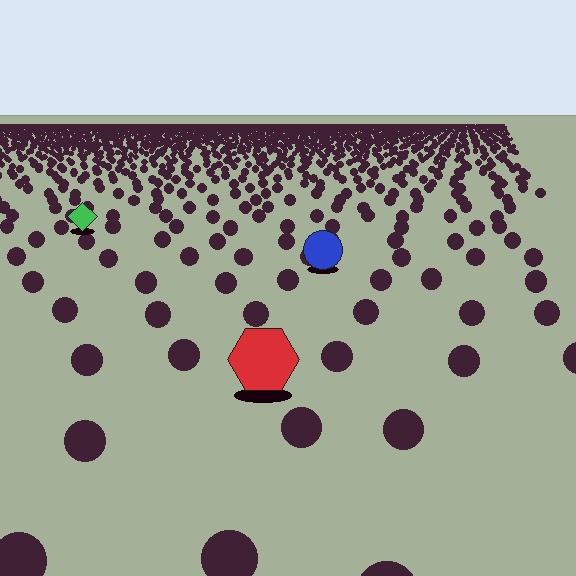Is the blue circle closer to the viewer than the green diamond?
Yes. The blue circle is closer — you can tell from the texture gradient: the ground texture is coarser near it.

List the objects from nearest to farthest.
From nearest to farthest: the red hexagon, the blue circle, the green diamond.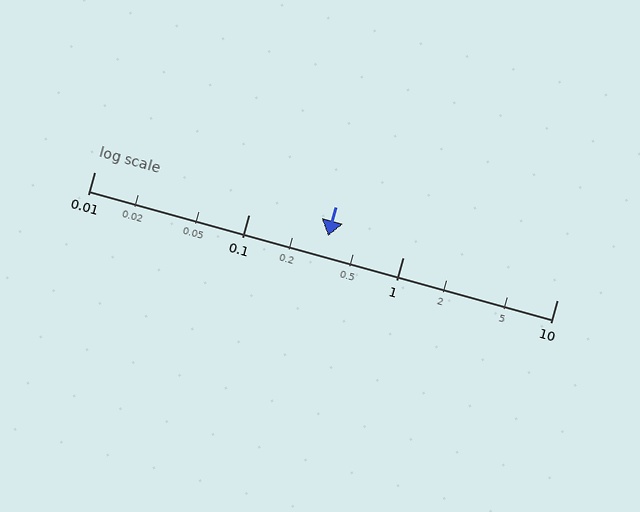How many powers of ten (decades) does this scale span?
The scale spans 3 decades, from 0.01 to 10.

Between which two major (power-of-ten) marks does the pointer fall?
The pointer is between 0.1 and 1.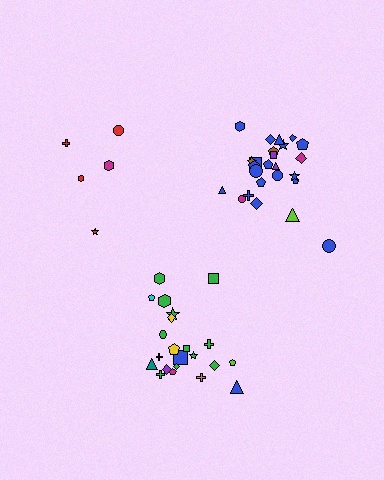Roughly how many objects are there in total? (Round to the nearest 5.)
Roughly 50 objects in total.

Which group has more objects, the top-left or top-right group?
The top-right group.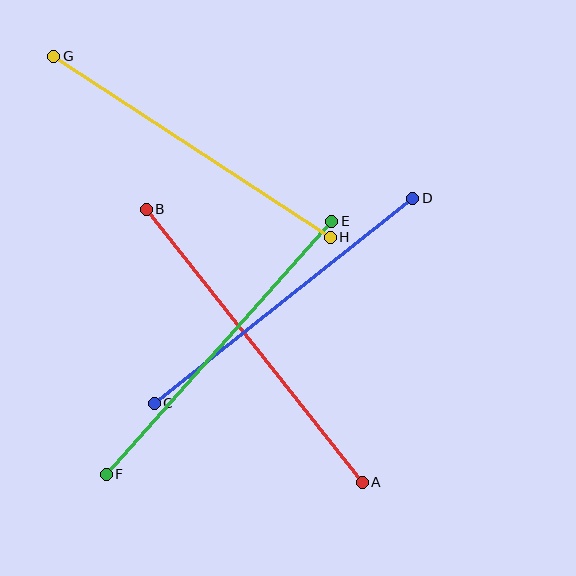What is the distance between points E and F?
The distance is approximately 339 pixels.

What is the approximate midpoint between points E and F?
The midpoint is at approximately (219, 348) pixels.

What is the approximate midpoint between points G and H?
The midpoint is at approximately (192, 147) pixels.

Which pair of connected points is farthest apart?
Points A and B are farthest apart.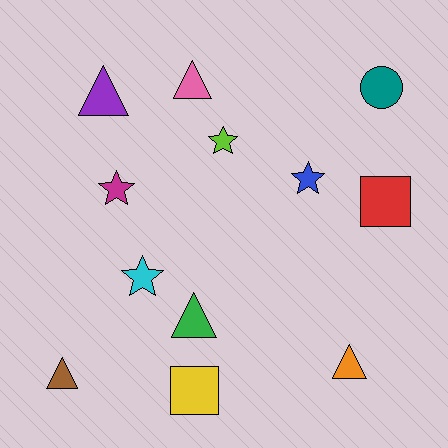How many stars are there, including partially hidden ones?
There are 4 stars.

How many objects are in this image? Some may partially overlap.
There are 12 objects.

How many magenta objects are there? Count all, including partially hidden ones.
There is 1 magenta object.